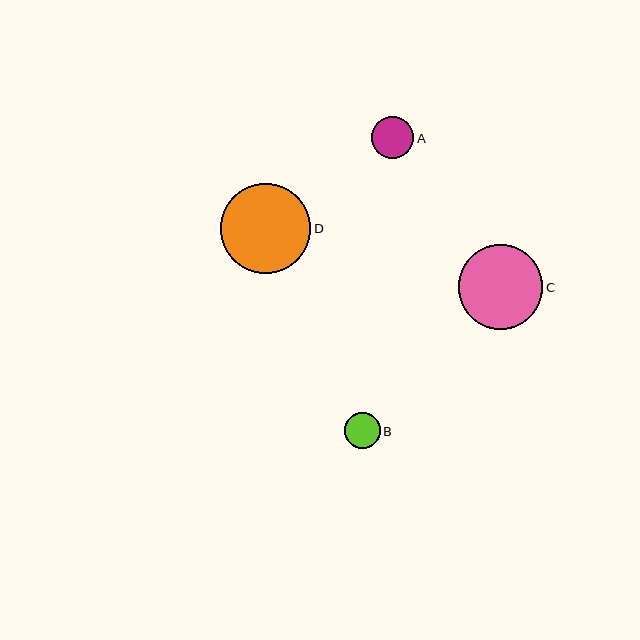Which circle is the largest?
Circle D is the largest with a size of approximately 90 pixels.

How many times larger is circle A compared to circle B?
Circle A is approximately 1.2 times the size of circle B.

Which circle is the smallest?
Circle B is the smallest with a size of approximately 36 pixels.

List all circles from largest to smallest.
From largest to smallest: D, C, A, B.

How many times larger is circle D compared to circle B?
Circle D is approximately 2.5 times the size of circle B.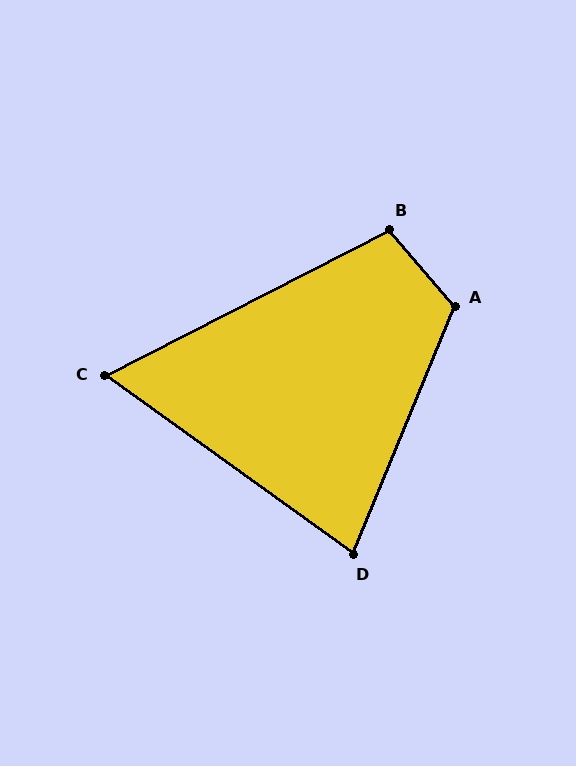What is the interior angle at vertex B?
Approximately 103 degrees (obtuse).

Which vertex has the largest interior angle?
A, at approximately 117 degrees.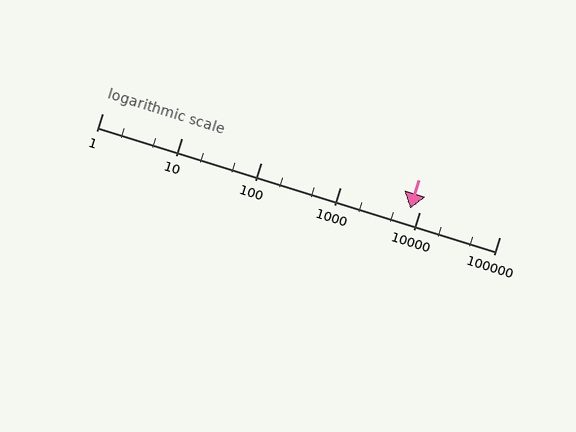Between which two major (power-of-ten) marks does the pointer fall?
The pointer is between 1000 and 10000.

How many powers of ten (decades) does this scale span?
The scale spans 5 decades, from 1 to 100000.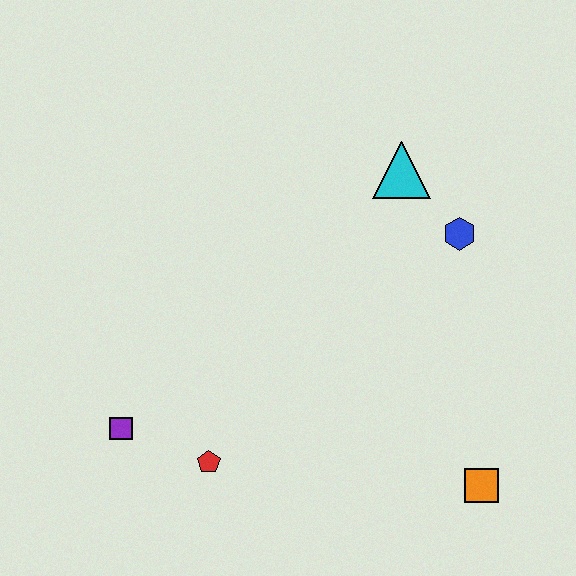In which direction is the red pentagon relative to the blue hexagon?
The red pentagon is to the left of the blue hexagon.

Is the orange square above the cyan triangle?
No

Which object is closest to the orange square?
The blue hexagon is closest to the orange square.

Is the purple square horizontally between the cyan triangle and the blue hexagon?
No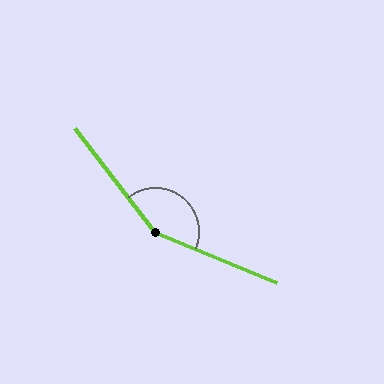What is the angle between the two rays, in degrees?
Approximately 150 degrees.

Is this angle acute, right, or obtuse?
It is obtuse.